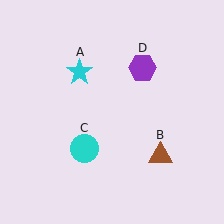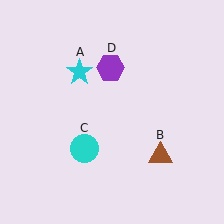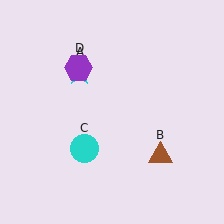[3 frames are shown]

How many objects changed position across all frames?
1 object changed position: purple hexagon (object D).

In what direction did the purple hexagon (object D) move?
The purple hexagon (object D) moved left.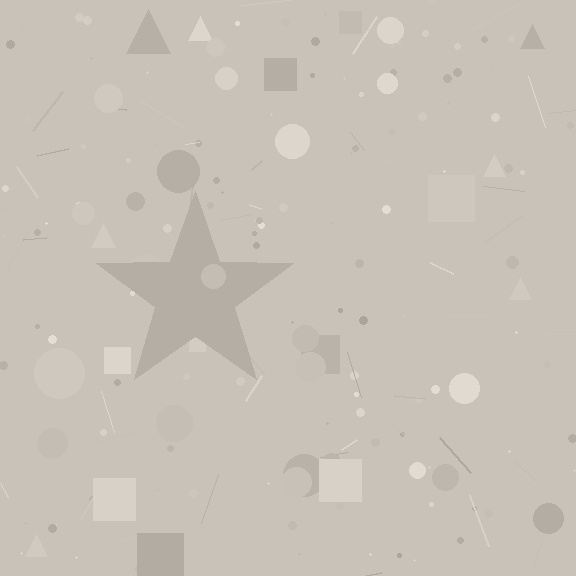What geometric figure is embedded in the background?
A star is embedded in the background.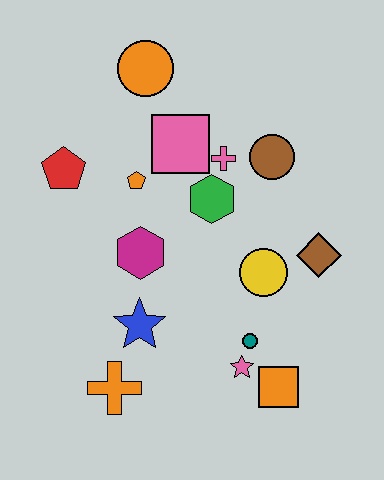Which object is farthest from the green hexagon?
The orange cross is farthest from the green hexagon.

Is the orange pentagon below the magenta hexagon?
No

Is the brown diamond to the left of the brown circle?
No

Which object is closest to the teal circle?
The pink star is closest to the teal circle.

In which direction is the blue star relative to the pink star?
The blue star is to the left of the pink star.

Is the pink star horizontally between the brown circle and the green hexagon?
Yes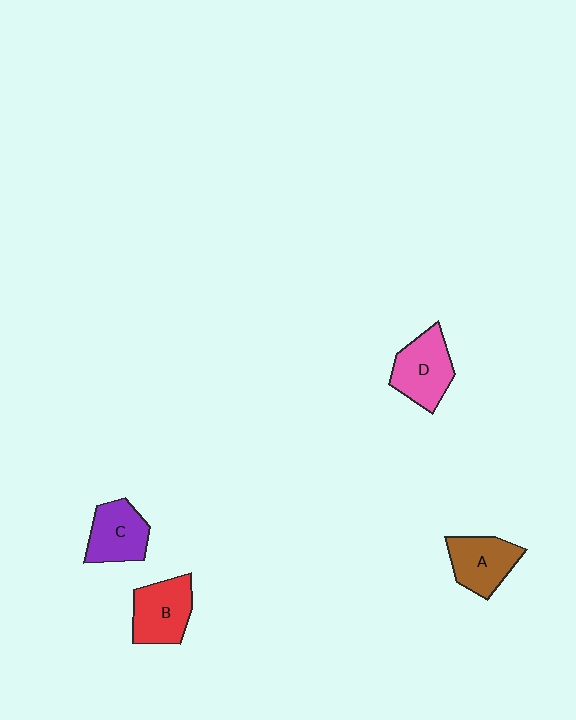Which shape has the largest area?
Shape D (pink).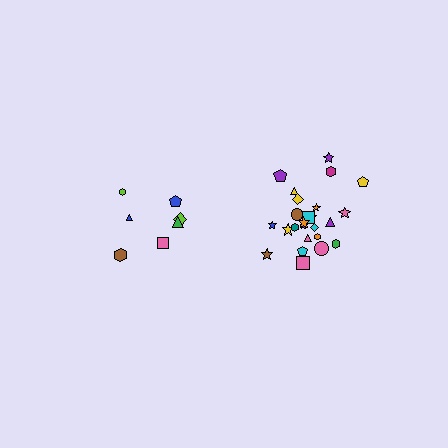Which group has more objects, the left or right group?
The right group.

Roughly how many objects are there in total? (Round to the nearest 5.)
Roughly 30 objects in total.